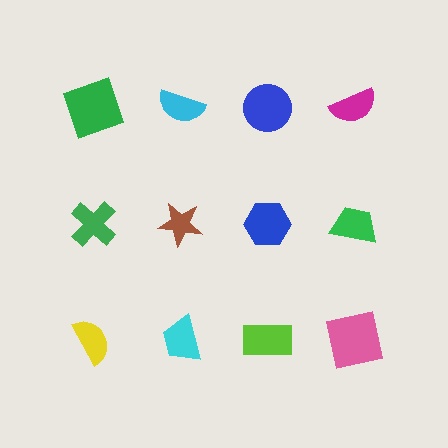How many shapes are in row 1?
4 shapes.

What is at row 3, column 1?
A yellow semicircle.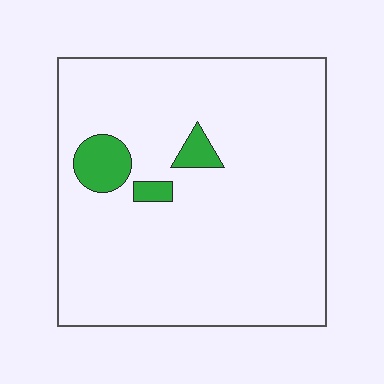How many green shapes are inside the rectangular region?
3.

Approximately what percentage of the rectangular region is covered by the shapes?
Approximately 5%.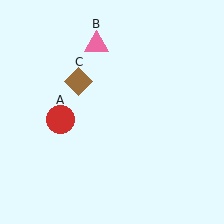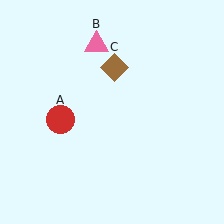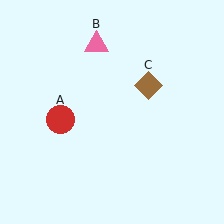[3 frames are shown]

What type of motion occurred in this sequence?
The brown diamond (object C) rotated clockwise around the center of the scene.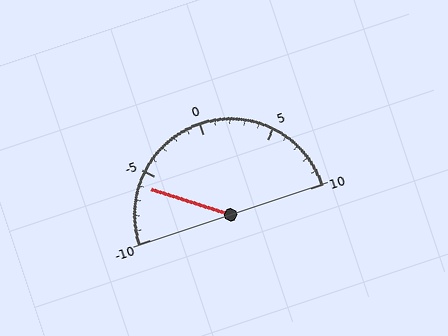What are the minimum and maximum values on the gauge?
The gauge ranges from -10 to 10.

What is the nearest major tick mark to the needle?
The nearest major tick mark is -5.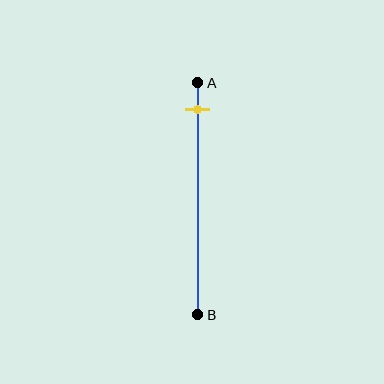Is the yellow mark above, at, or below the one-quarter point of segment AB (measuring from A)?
The yellow mark is above the one-quarter point of segment AB.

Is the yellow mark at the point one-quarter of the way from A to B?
No, the mark is at about 10% from A, not at the 25% one-quarter point.